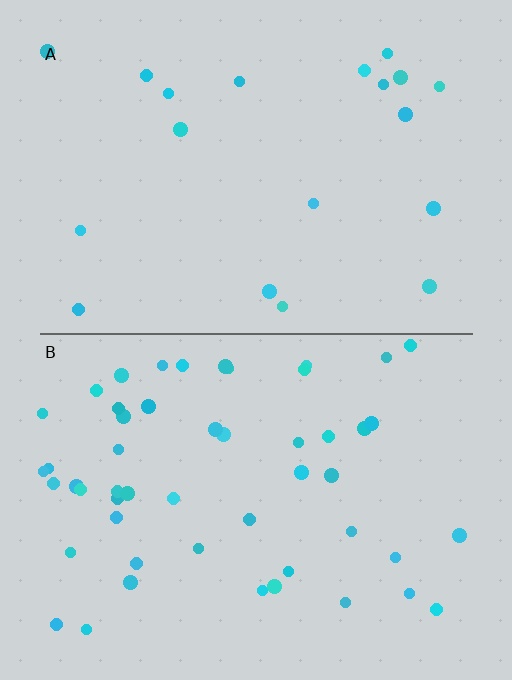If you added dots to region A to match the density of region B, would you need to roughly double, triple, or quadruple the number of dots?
Approximately triple.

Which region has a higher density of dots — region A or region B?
B (the bottom).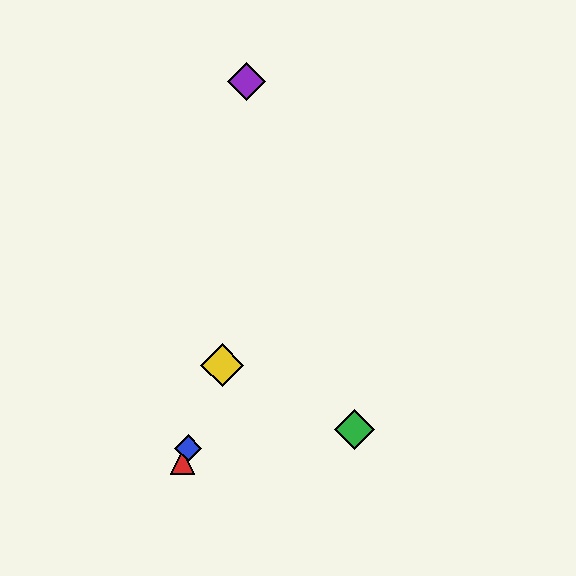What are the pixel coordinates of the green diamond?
The green diamond is at (354, 430).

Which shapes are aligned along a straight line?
The red triangle, the blue diamond, the yellow diamond are aligned along a straight line.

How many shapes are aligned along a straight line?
3 shapes (the red triangle, the blue diamond, the yellow diamond) are aligned along a straight line.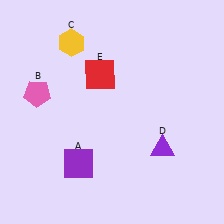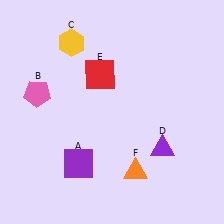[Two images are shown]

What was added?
An orange triangle (F) was added in Image 2.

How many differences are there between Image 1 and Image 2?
There is 1 difference between the two images.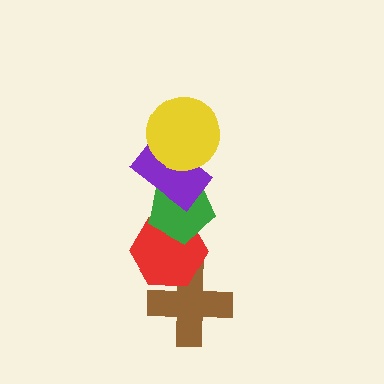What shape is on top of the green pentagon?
The purple rectangle is on top of the green pentagon.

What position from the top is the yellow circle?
The yellow circle is 1st from the top.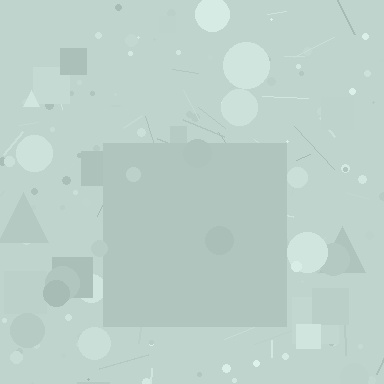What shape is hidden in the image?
A square is hidden in the image.